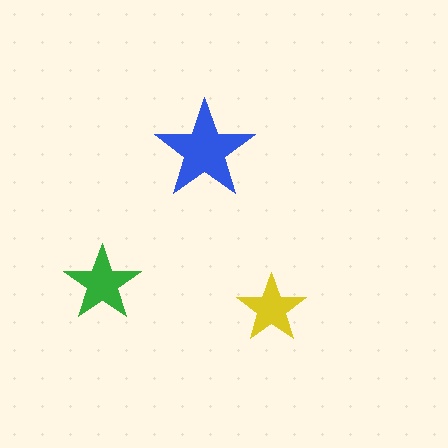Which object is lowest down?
The yellow star is bottommost.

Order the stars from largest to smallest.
the blue one, the green one, the yellow one.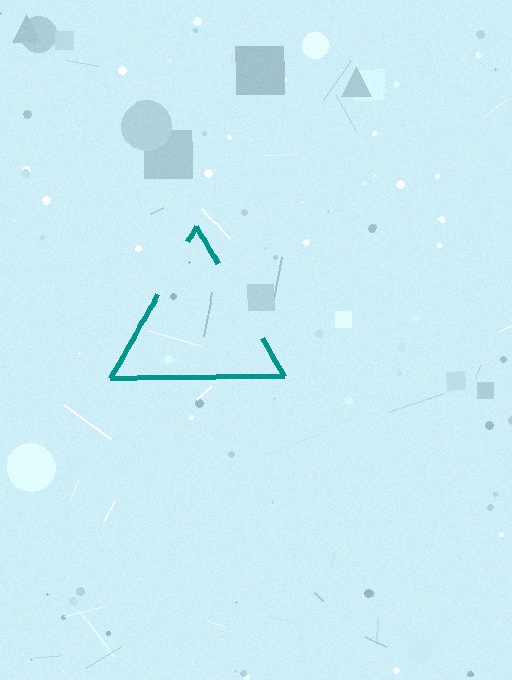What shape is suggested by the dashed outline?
The dashed outline suggests a triangle.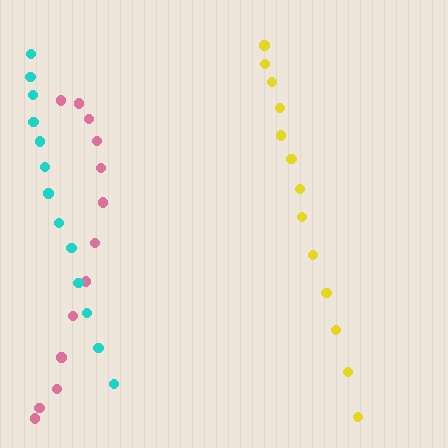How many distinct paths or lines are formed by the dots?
There are 3 distinct paths.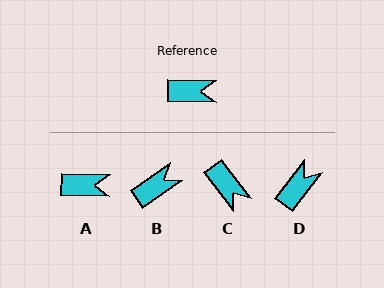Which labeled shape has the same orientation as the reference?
A.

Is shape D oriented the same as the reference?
No, it is off by about 53 degrees.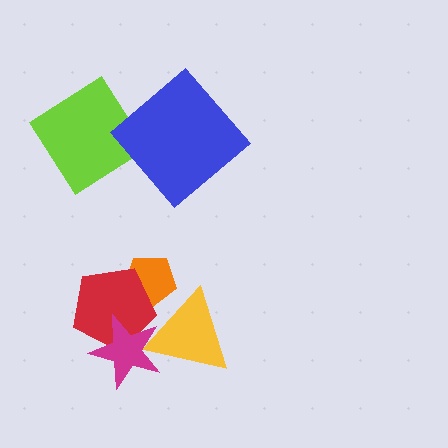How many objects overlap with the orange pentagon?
2 objects overlap with the orange pentagon.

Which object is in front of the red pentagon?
The magenta star is in front of the red pentagon.